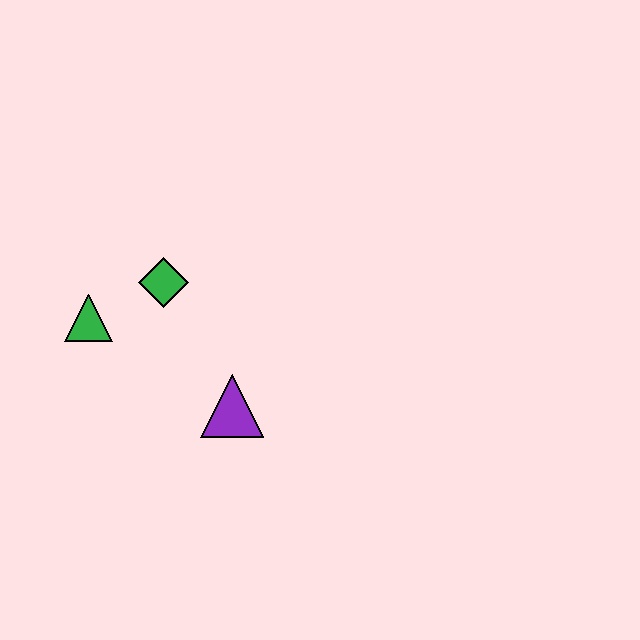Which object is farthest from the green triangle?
The purple triangle is farthest from the green triangle.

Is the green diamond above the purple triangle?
Yes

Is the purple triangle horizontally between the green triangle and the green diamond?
No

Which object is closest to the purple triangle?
The green diamond is closest to the purple triangle.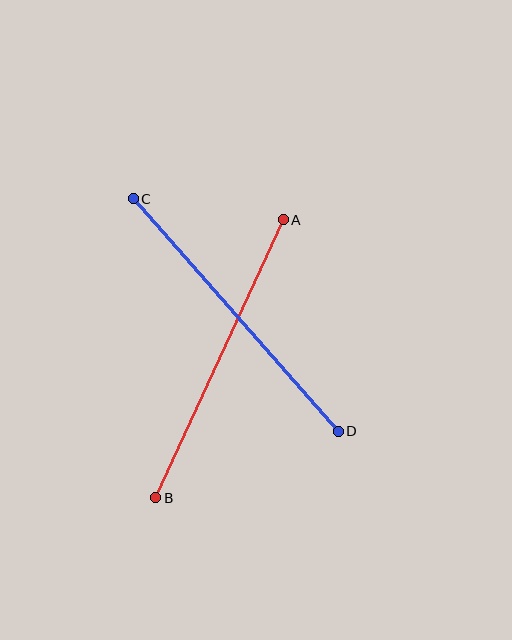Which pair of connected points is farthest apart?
Points C and D are farthest apart.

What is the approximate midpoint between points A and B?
The midpoint is at approximately (220, 359) pixels.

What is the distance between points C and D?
The distance is approximately 310 pixels.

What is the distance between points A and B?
The distance is approximately 306 pixels.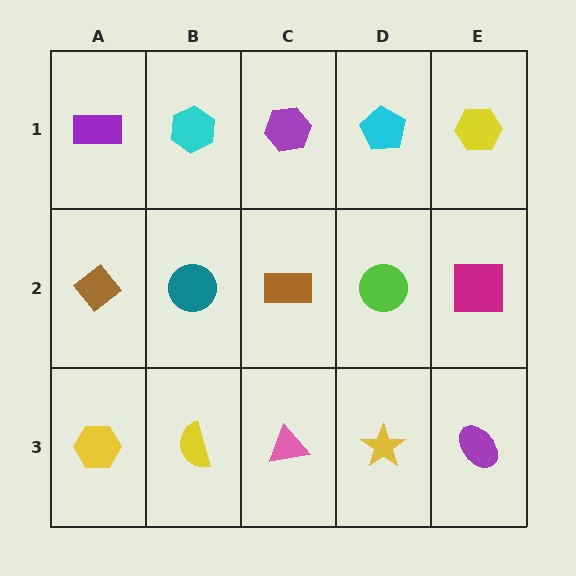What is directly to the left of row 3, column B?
A yellow hexagon.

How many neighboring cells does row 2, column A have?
3.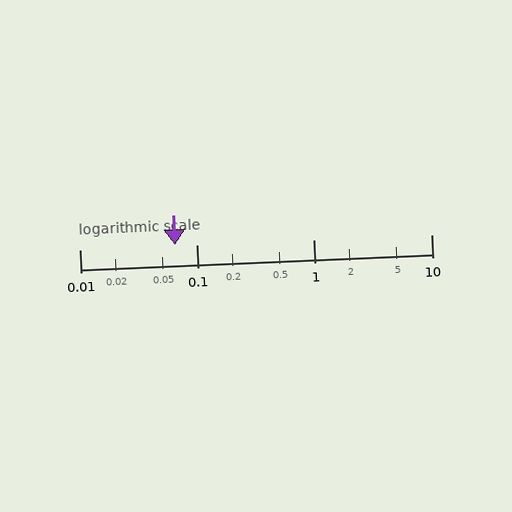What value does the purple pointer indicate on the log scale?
The pointer indicates approximately 0.065.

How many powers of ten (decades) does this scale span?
The scale spans 3 decades, from 0.01 to 10.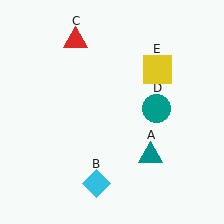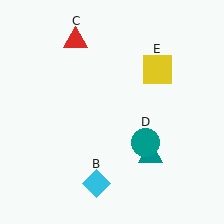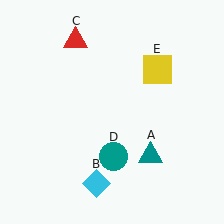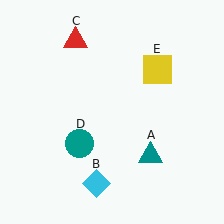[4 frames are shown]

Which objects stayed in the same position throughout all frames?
Teal triangle (object A) and cyan diamond (object B) and red triangle (object C) and yellow square (object E) remained stationary.